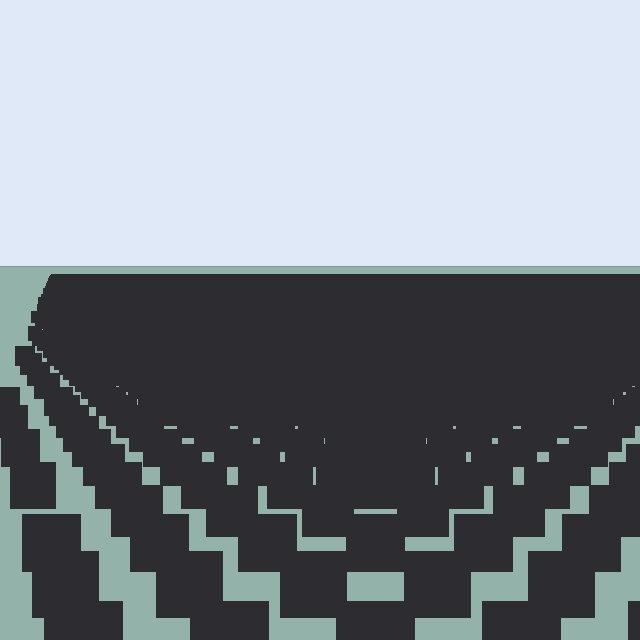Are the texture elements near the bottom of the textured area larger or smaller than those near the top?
Larger. Near the bottom, elements are closer to the viewer and appear at a bigger on-screen size.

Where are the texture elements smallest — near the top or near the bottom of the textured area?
Near the top.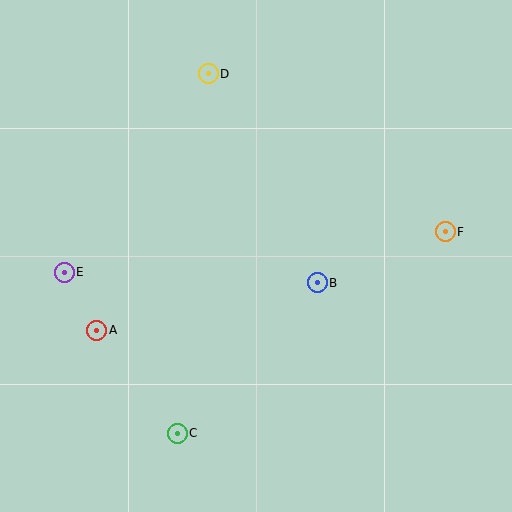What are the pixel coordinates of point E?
Point E is at (64, 272).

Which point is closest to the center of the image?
Point B at (317, 283) is closest to the center.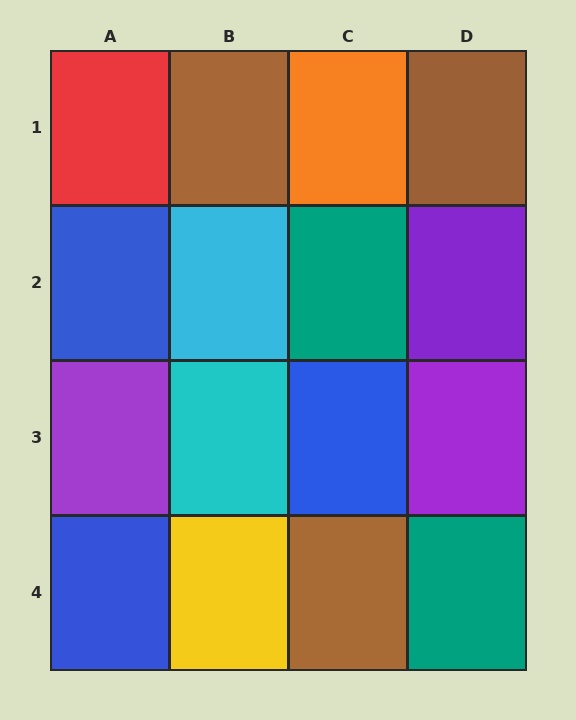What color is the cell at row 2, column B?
Cyan.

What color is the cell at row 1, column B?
Brown.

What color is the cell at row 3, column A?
Purple.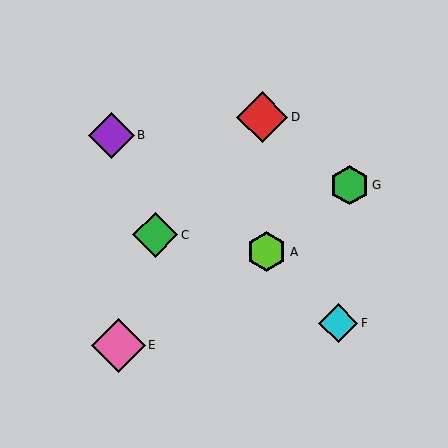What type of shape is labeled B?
Shape B is a purple diamond.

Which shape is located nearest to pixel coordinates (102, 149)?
The purple diamond (labeled B) at (111, 135) is nearest to that location.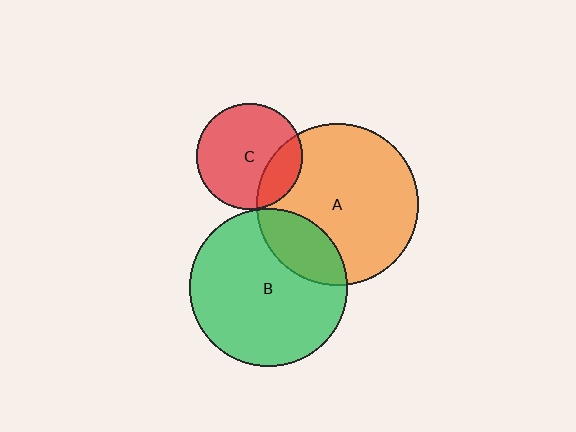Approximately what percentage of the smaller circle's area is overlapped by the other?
Approximately 20%.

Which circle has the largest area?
Circle A (orange).